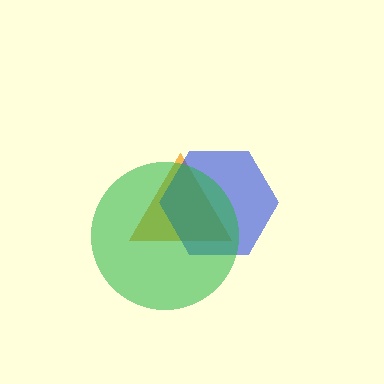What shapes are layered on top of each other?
The layered shapes are: an orange triangle, a blue hexagon, a green circle.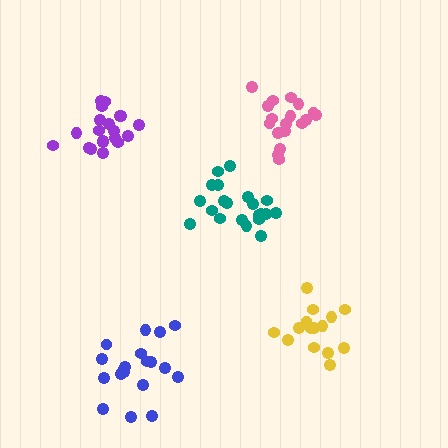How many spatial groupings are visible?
There are 5 spatial groupings.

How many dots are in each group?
Group 1: 20 dots, Group 2: 21 dots, Group 3: 18 dots, Group 4: 18 dots, Group 5: 19 dots (96 total).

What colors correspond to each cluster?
The clusters are colored: purple, teal, yellow, pink, blue.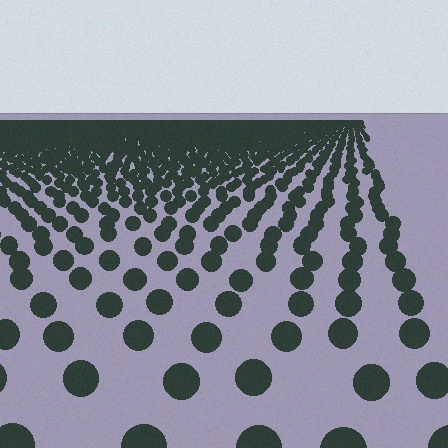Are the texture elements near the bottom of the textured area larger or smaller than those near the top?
Larger. Near the bottom, elements are closer to the viewer and appear at a bigger on-screen size.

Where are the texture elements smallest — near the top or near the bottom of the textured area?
Near the top.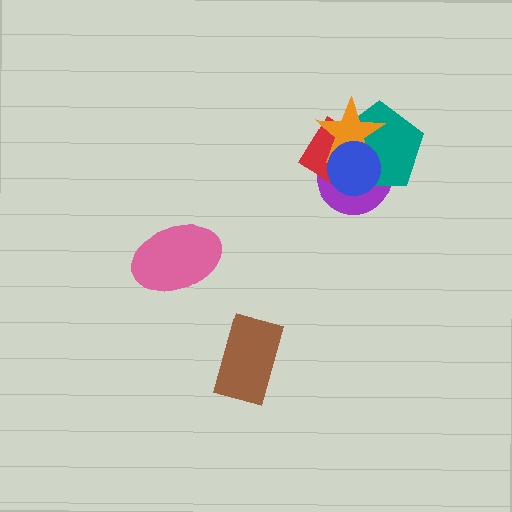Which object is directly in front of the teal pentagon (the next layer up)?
The orange star is directly in front of the teal pentagon.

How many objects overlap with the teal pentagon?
4 objects overlap with the teal pentagon.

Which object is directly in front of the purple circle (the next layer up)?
The red diamond is directly in front of the purple circle.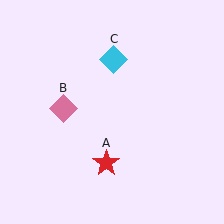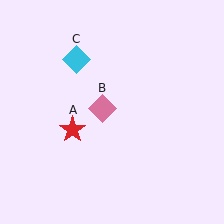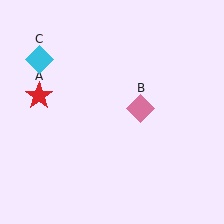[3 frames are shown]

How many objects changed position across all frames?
3 objects changed position: red star (object A), pink diamond (object B), cyan diamond (object C).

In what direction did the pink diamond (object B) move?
The pink diamond (object B) moved right.